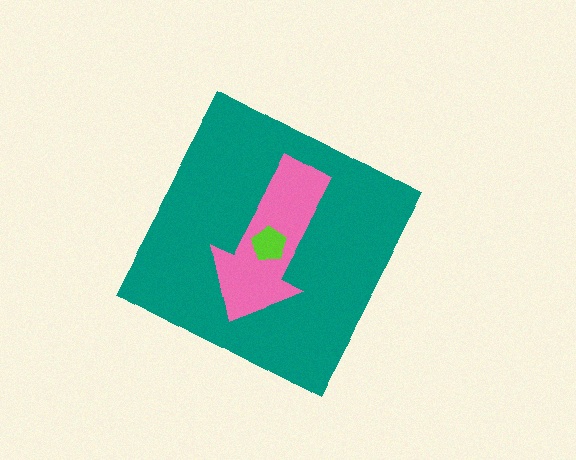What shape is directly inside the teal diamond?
The pink arrow.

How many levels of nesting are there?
3.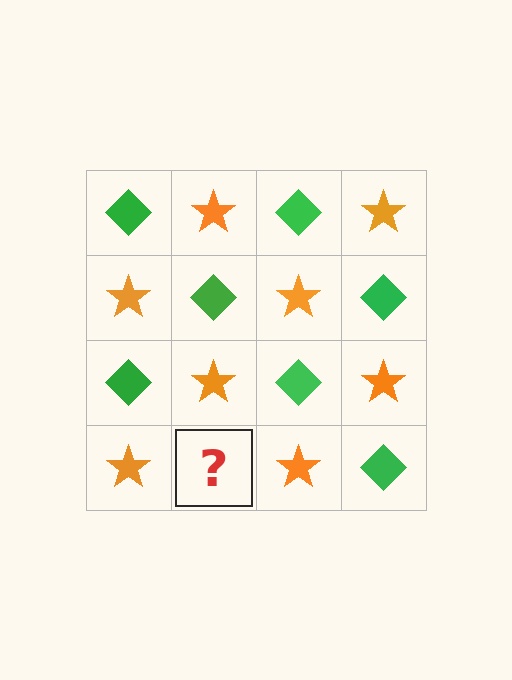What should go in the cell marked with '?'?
The missing cell should contain a green diamond.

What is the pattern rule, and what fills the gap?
The rule is that it alternates green diamond and orange star in a checkerboard pattern. The gap should be filled with a green diamond.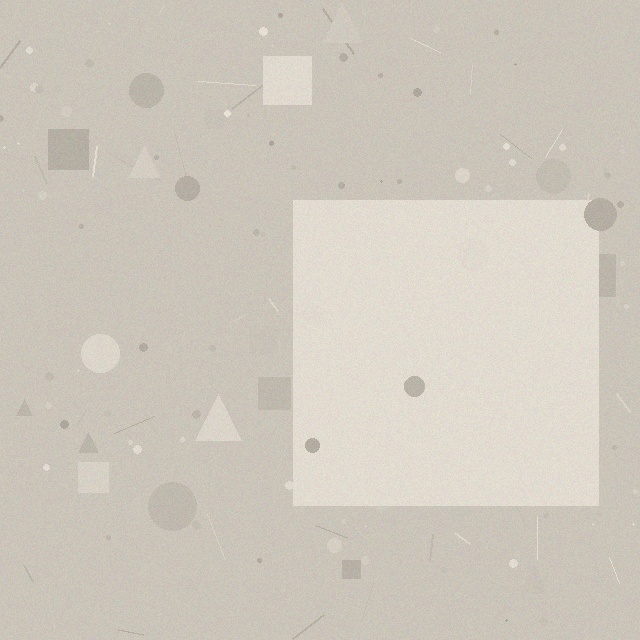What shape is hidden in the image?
A square is hidden in the image.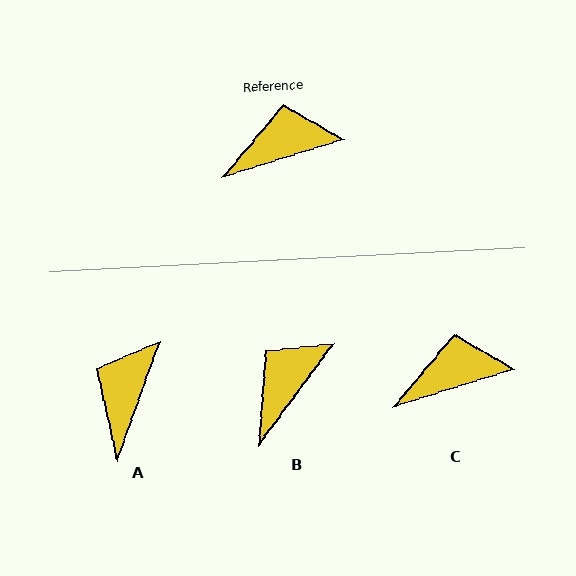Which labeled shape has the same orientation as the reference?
C.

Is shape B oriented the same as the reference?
No, it is off by about 37 degrees.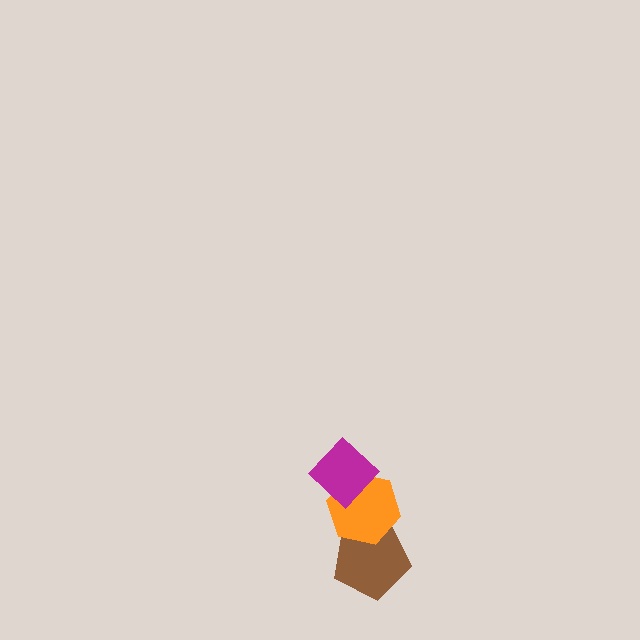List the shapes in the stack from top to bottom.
From top to bottom: the magenta diamond, the orange hexagon, the brown pentagon.